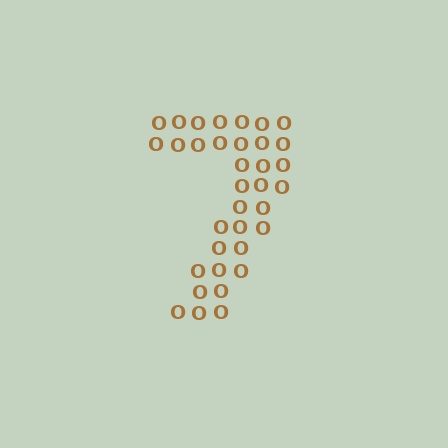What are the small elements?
The small elements are letter O's.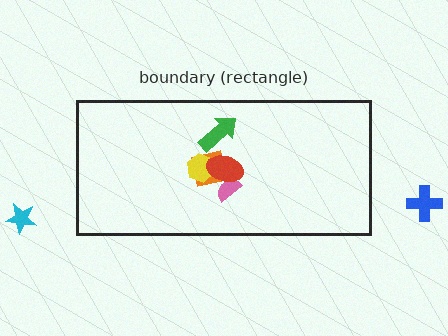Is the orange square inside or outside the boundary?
Inside.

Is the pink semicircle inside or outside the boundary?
Inside.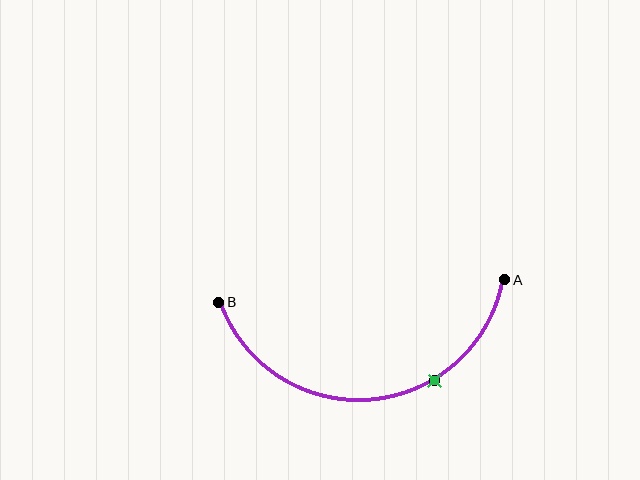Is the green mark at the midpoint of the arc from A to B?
No. The green mark lies on the arc but is closer to endpoint A. The arc midpoint would be at the point on the curve equidistant along the arc from both A and B.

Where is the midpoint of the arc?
The arc midpoint is the point on the curve farthest from the straight line joining A and B. It sits below that line.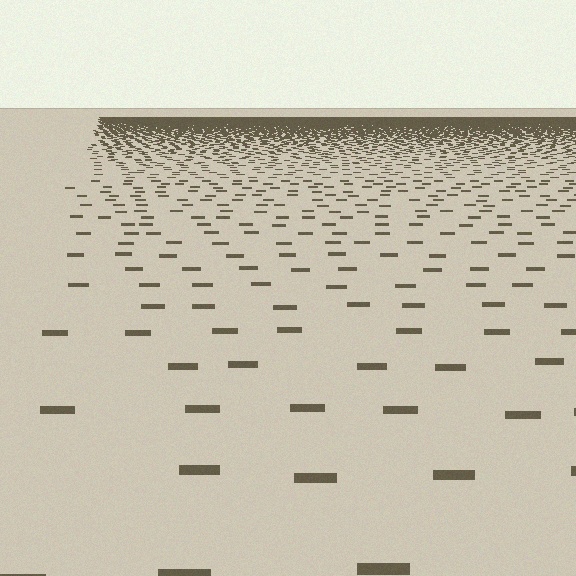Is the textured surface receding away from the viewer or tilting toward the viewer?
The surface is receding away from the viewer. Texture elements get smaller and denser toward the top.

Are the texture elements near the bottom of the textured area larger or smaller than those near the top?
Larger. Near the bottom, elements are closer to the viewer and appear at a bigger on-screen size.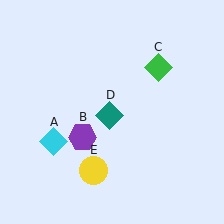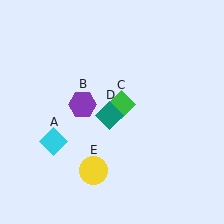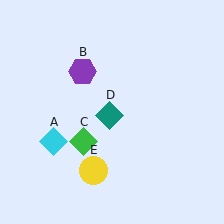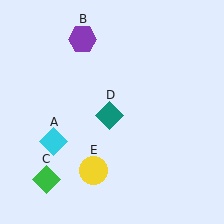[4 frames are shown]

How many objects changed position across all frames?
2 objects changed position: purple hexagon (object B), green diamond (object C).